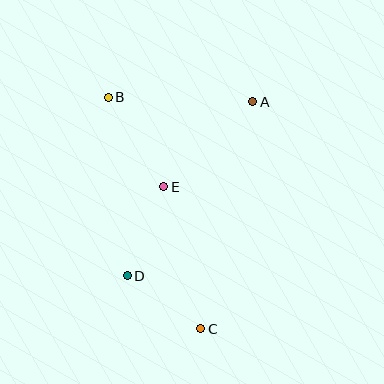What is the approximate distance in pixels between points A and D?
The distance between A and D is approximately 214 pixels.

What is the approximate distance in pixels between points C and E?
The distance between C and E is approximately 147 pixels.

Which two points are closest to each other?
Points C and D are closest to each other.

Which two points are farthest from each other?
Points B and C are farthest from each other.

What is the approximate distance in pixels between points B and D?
The distance between B and D is approximately 179 pixels.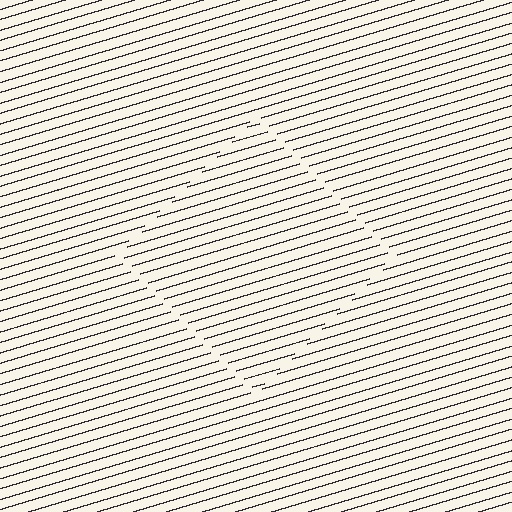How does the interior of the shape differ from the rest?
The interior of the shape contains the same grating, shifted by half a period — the contour is defined by the phase discontinuity where line-ends from the inner and outer gratings abut.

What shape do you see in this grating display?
An illusory square. The interior of the shape contains the same grating, shifted by half a period — the contour is defined by the phase discontinuity where line-ends from the inner and outer gratings abut.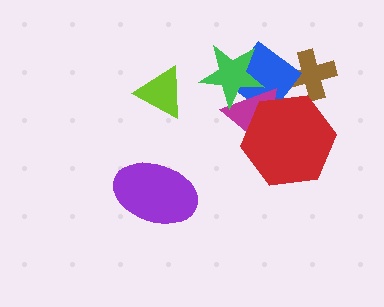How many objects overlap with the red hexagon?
2 objects overlap with the red hexagon.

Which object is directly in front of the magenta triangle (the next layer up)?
The red hexagon is directly in front of the magenta triangle.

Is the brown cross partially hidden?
Yes, it is partially covered by another shape.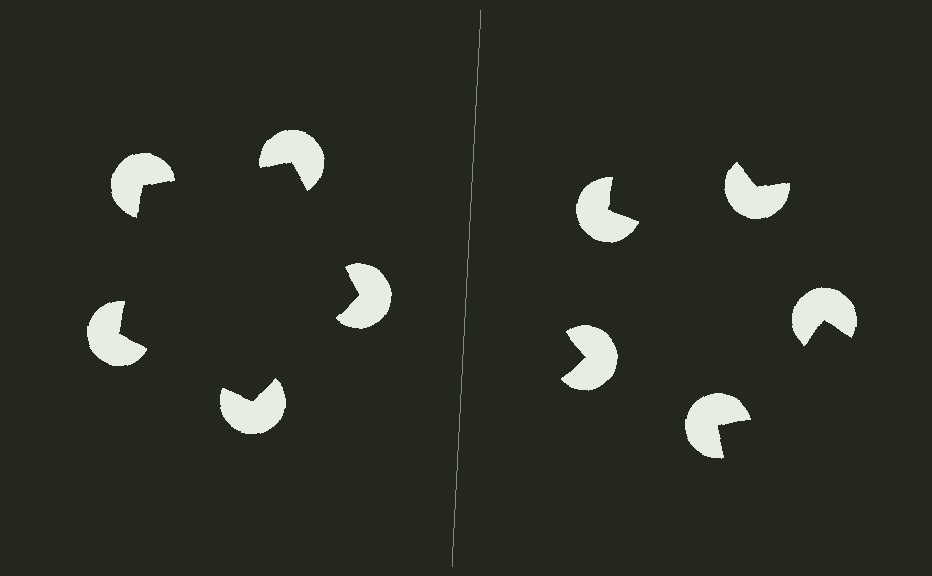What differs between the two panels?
The pac-man discs are positioned identically on both sides; only the wedge orientations differ. On the left they align to a pentagon; on the right they are misaligned.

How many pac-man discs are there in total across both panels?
10 — 5 on each side.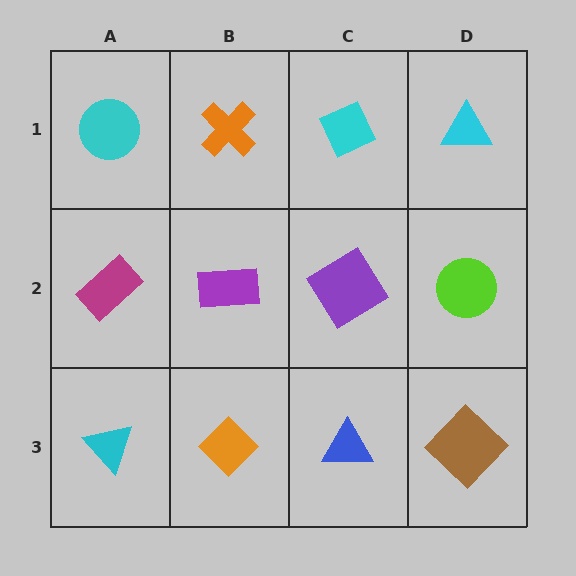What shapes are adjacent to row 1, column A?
A magenta rectangle (row 2, column A), an orange cross (row 1, column B).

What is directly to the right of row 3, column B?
A blue triangle.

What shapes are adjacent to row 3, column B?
A purple rectangle (row 2, column B), a cyan triangle (row 3, column A), a blue triangle (row 3, column C).